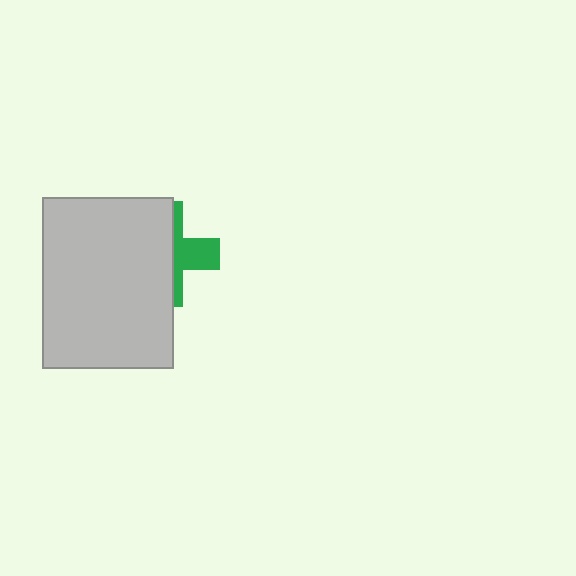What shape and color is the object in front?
The object in front is a light gray rectangle.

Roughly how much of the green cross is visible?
A small part of it is visible (roughly 38%).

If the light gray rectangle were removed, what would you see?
You would see the complete green cross.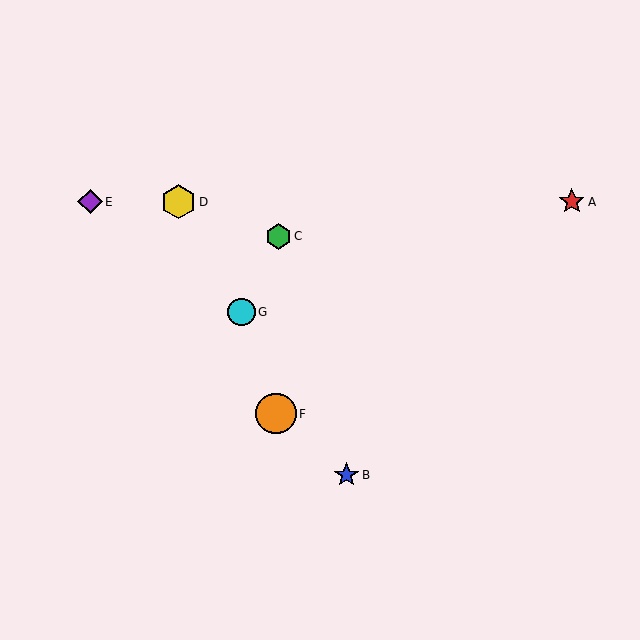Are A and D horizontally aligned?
Yes, both are at y≈202.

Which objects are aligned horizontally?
Objects A, D, E are aligned horizontally.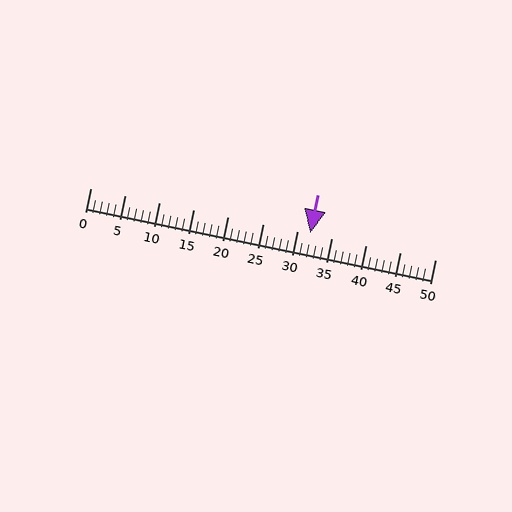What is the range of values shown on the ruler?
The ruler shows values from 0 to 50.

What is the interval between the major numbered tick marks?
The major tick marks are spaced 5 units apart.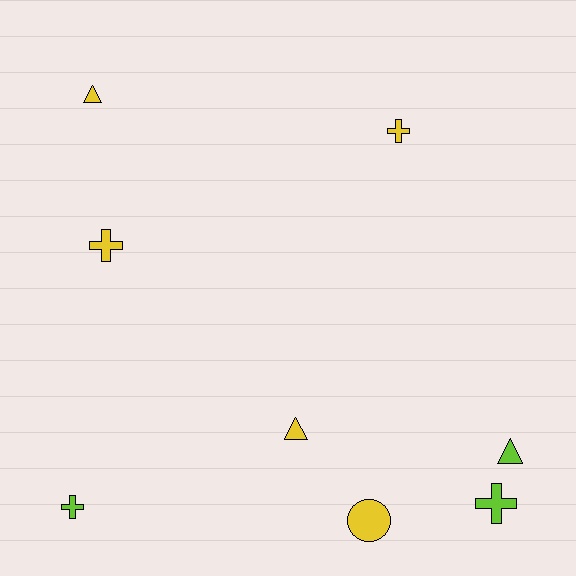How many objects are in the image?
There are 8 objects.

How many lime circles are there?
There are no lime circles.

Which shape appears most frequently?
Cross, with 4 objects.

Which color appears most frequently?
Yellow, with 5 objects.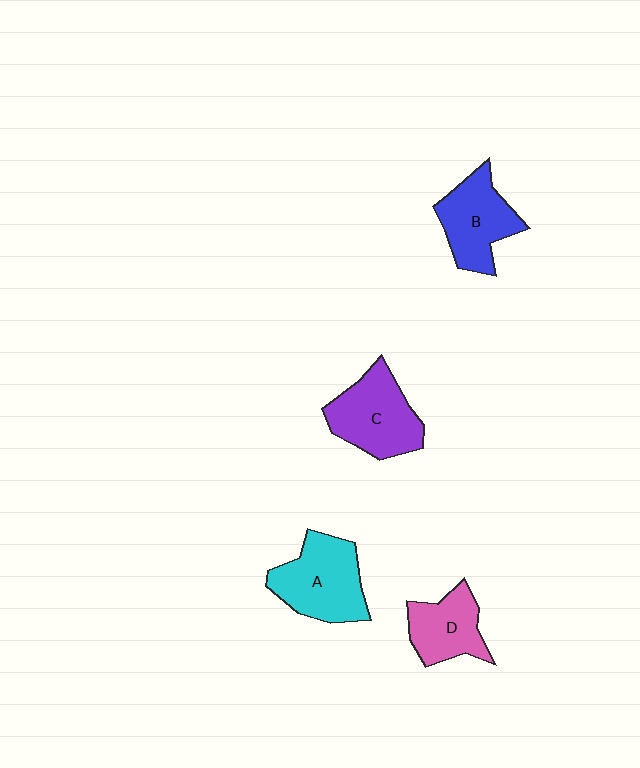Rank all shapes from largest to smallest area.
From largest to smallest: A (cyan), C (purple), B (blue), D (pink).